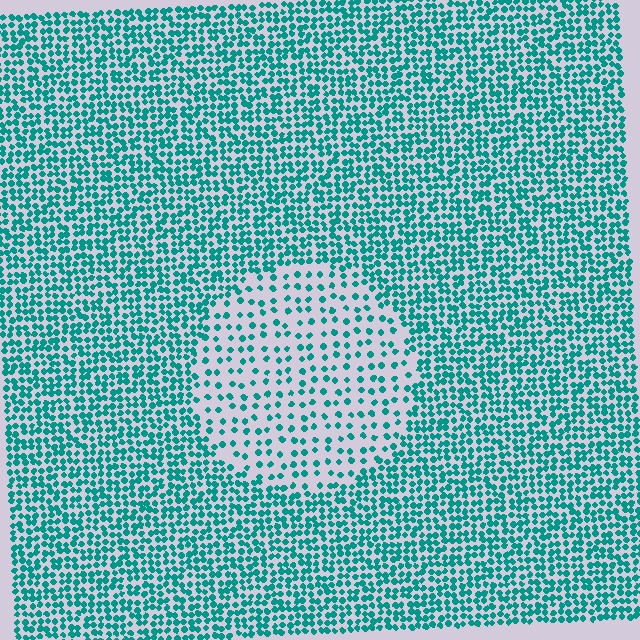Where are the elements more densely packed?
The elements are more densely packed outside the circle boundary.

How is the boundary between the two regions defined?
The boundary is defined by a change in element density (approximately 2.4x ratio). All elements are the same color, size, and shape.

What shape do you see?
I see a circle.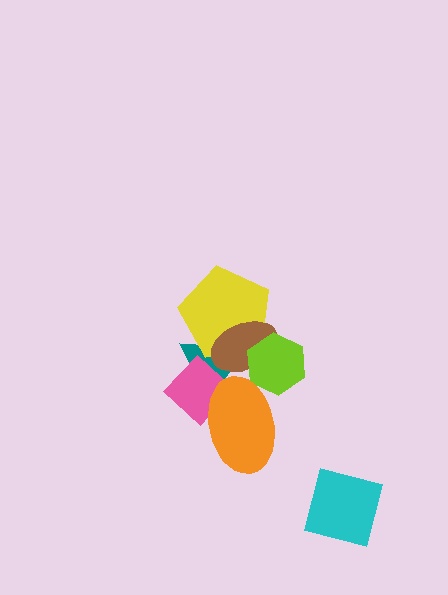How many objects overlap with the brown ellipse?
3 objects overlap with the brown ellipse.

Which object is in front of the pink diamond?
The orange ellipse is in front of the pink diamond.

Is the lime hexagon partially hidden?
Yes, it is partially covered by another shape.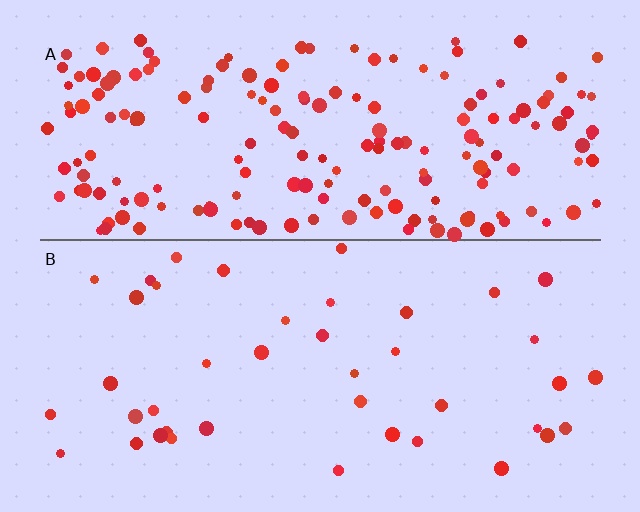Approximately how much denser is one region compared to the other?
Approximately 4.4× — region A over region B.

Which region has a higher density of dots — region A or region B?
A (the top).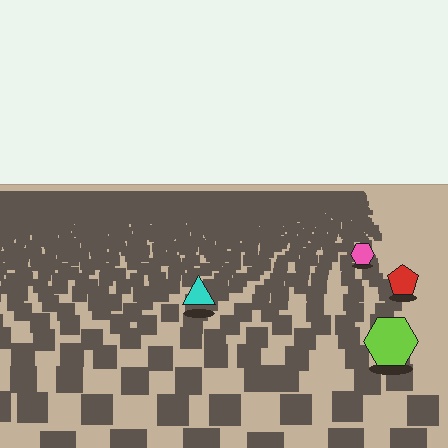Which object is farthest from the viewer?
The pink hexagon is farthest from the viewer. It appears smaller and the ground texture around it is denser.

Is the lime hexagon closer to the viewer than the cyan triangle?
Yes. The lime hexagon is closer — you can tell from the texture gradient: the ground texture is coarser near it.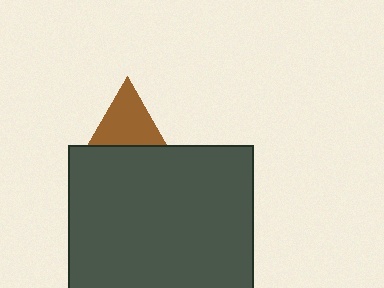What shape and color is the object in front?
The object in front is a dark gray square.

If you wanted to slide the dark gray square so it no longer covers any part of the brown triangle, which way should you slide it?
Slide it down — that is the most direct way to separate the two shapes.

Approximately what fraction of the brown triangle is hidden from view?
Roughly 47% of the brown triangle is hidden behind the dark gray square.